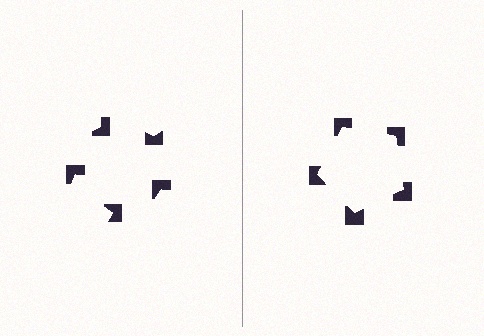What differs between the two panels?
The notched squares are positioned identically on both sides; only the wedge orientations differ. On the right they align to a pentagon; on the left they are misaligned.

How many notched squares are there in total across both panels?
10 — 5 on each side.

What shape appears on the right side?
An illusory pentagon.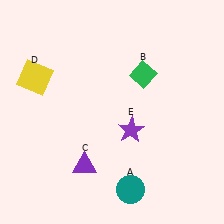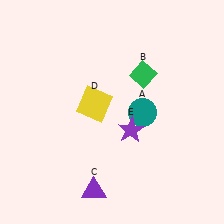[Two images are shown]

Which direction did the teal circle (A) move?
The teal circle (A) moved up.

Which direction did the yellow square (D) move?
The yellow square (D) moved right.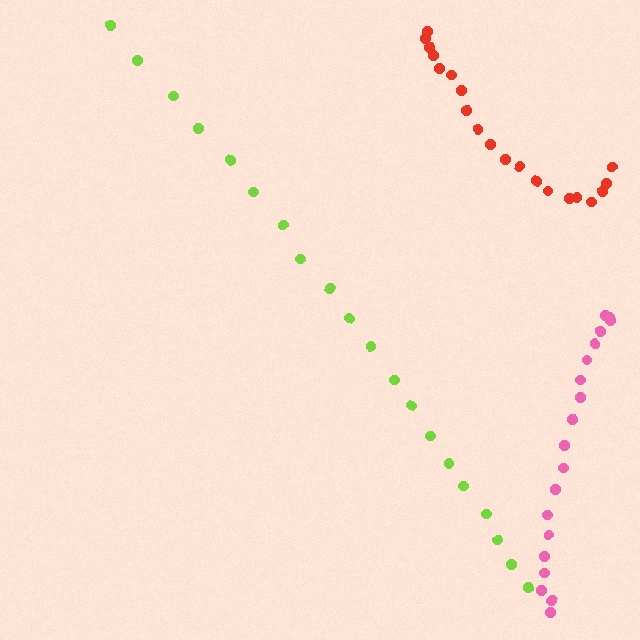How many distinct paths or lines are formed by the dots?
There are 3 distinct paths.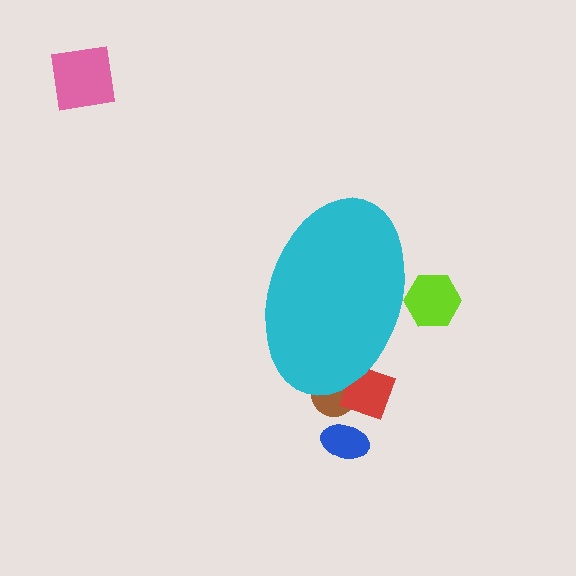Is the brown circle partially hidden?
Yes, the brown circle is partially hidden behind the cyan ellipse.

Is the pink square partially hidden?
No, the pink square is fully visible.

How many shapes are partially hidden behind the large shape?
3 shapes are partially hidden.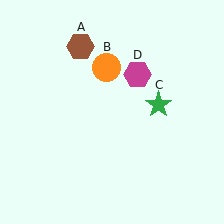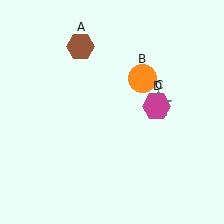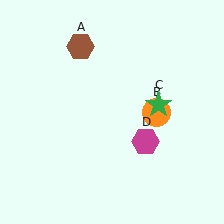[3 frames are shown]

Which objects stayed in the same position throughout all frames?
Brown hexagon (object A) and green star (object C) remained stationary.